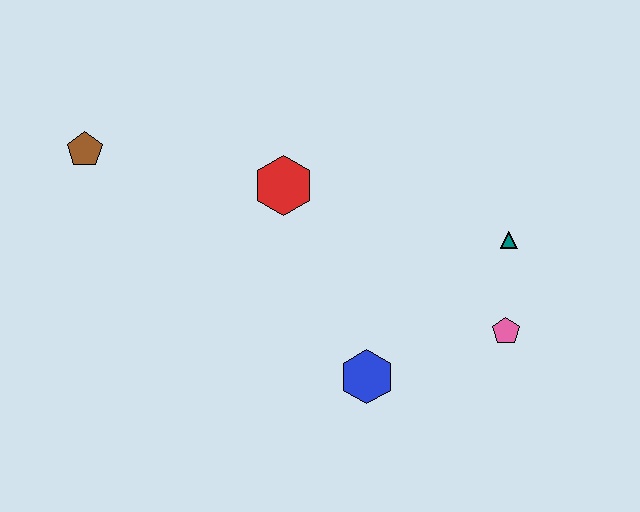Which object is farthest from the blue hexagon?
The brown pentagon is farthest from the blue hexagon.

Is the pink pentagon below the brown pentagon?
Yes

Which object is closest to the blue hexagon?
The pink pentagon is closest to the blue hexagon.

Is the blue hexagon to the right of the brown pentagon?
Yes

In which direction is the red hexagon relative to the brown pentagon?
The red hexagon is to the right of the brown pentagon.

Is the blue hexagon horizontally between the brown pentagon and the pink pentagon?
Yes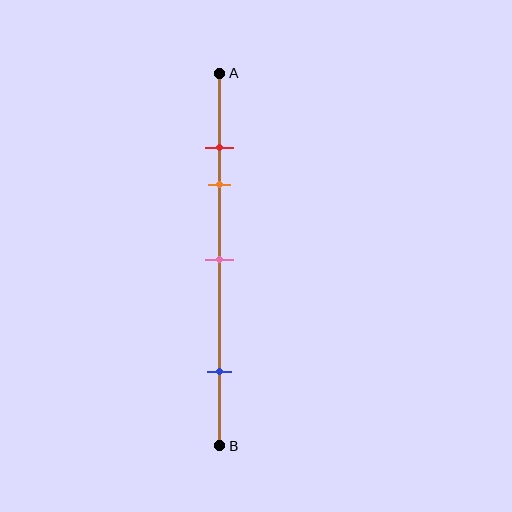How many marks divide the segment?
There are 4 marks dividing the segment.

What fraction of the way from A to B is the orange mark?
The orange mark is approximately 30% (0.3) of the way from A to B.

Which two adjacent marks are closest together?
The red and orange marks are the closest adjacent pair.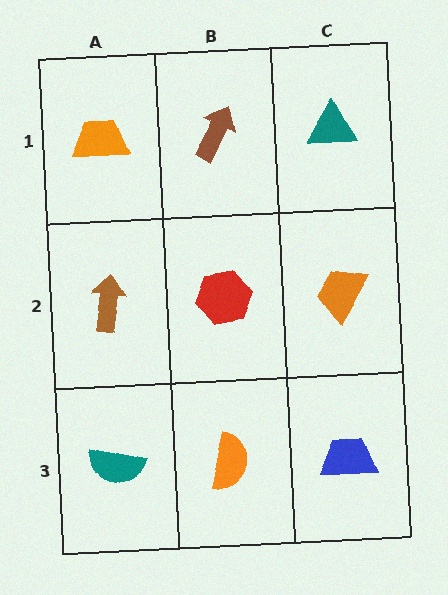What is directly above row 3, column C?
An orange trapezoid.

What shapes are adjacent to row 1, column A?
A brown arrow (row 2, column A), a brown arrow (row 1, column B).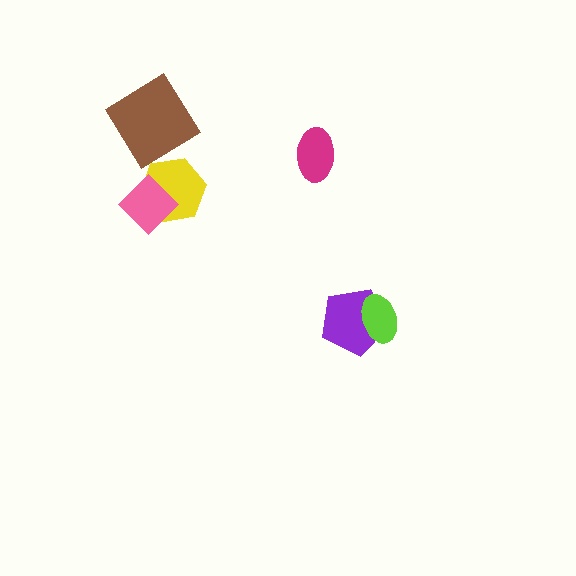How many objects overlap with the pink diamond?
1 object overlaps with the pink diamond.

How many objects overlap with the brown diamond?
1 object overlaps with the brown diamond.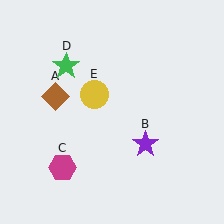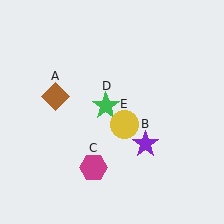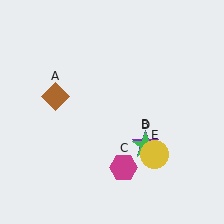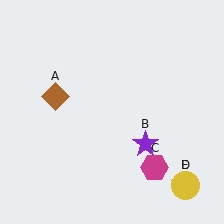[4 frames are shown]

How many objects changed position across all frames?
3 objects changed position: magenta hexagon (object C), green star (object D), yellow circle (object E).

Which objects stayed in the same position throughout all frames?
Brown diamond (object A) and purple star (object B) remained stationary.